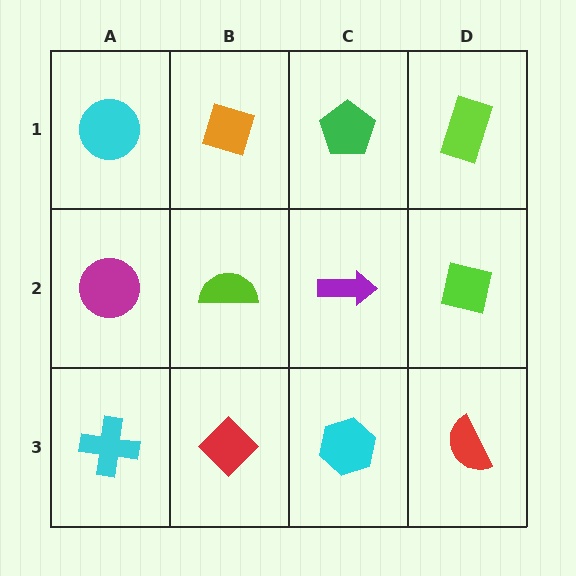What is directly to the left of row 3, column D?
A cyan hexagon.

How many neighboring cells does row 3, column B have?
3.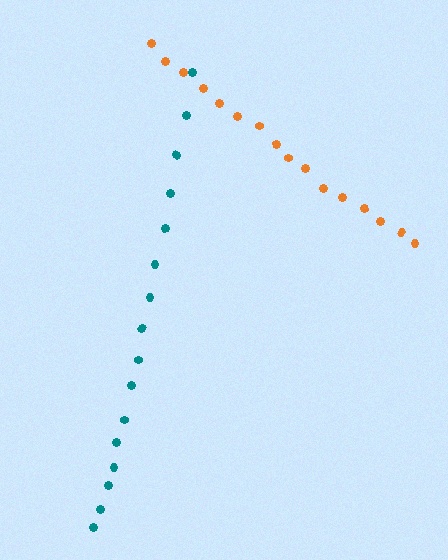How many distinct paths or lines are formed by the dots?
There are 2 distinct paths.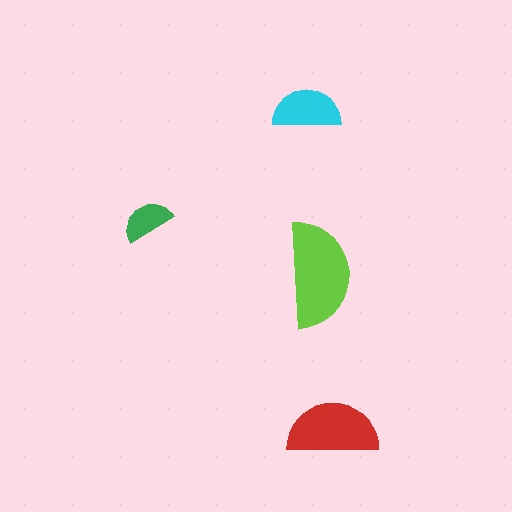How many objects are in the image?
There are 4 objects in the image.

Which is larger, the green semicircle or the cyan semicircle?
The cyan one.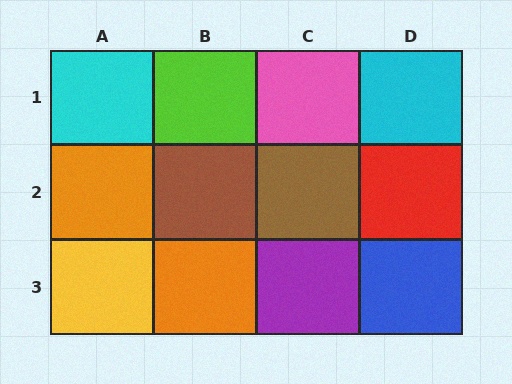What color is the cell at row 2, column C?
Brown.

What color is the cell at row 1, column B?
Lime.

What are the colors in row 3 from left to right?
Yellow, orange, purple, blue.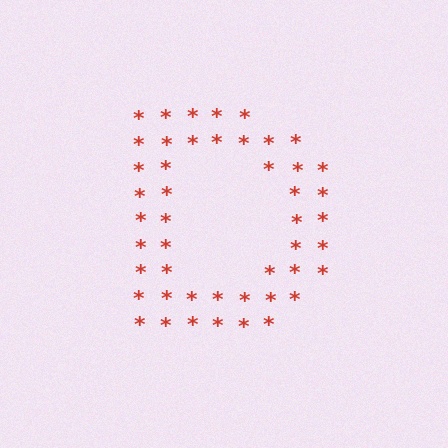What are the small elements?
The small elements are asterisks.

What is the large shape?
The large shape is the letter D.